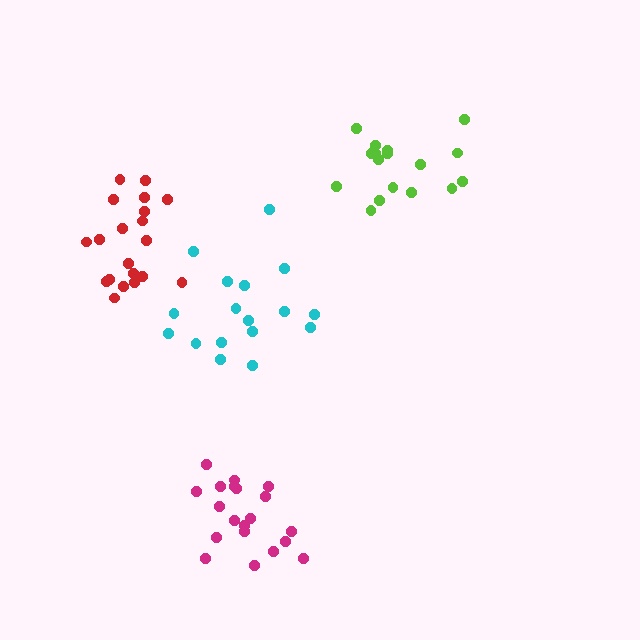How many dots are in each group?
Group 1: 17 dots, Group 2: 20 dots, Group 3: 20 dots, Group 4: 17 dots (74 total).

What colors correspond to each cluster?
The clusters are colored: cyan, magenta, red, lime.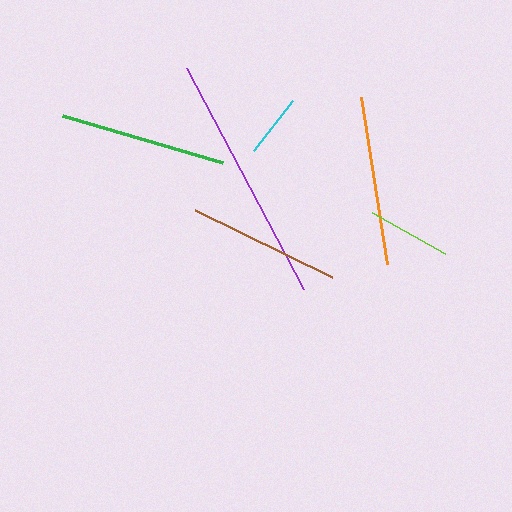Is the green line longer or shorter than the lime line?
The green line is longer than the lime line.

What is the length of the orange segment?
The orange segment is approximately 169 pixels long.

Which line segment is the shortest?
The cyan line is the shortest at approximately 64 pixels.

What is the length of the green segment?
The green segment is approximately 167 pixels long.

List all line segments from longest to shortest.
From longest to shortest: purple, orange, green, brown, lime, cyan.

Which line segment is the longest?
The purple line is the longest at approximately 250 pixels.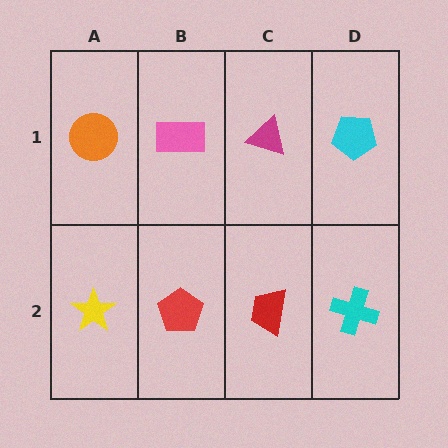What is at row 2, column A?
A yellow star.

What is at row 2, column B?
A red pentagon.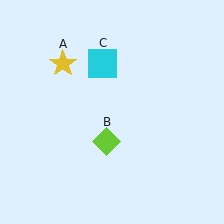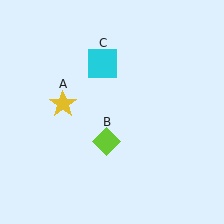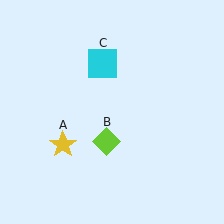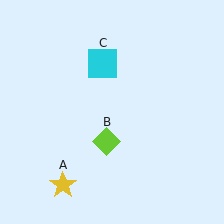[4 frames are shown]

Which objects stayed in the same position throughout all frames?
Lime diamond (object B) and cyan square (object C) remained stationary.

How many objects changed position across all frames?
1 object changed position: yellow star (object A).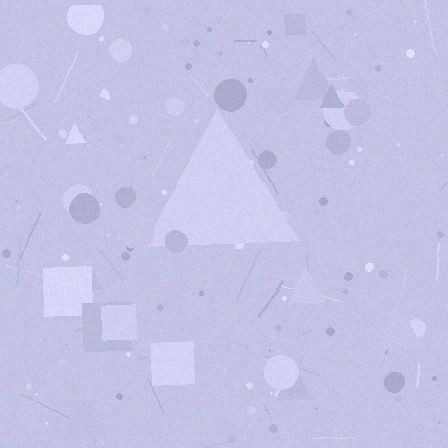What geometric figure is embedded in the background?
A triangle is embedded in the background.